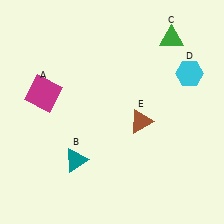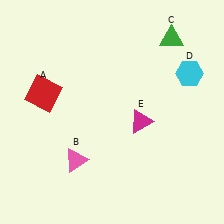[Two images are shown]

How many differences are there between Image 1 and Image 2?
There are 3 differences between the two images.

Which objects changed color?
A changed from magenta to red. B changed from teal to pink. E changed from brown to magenta.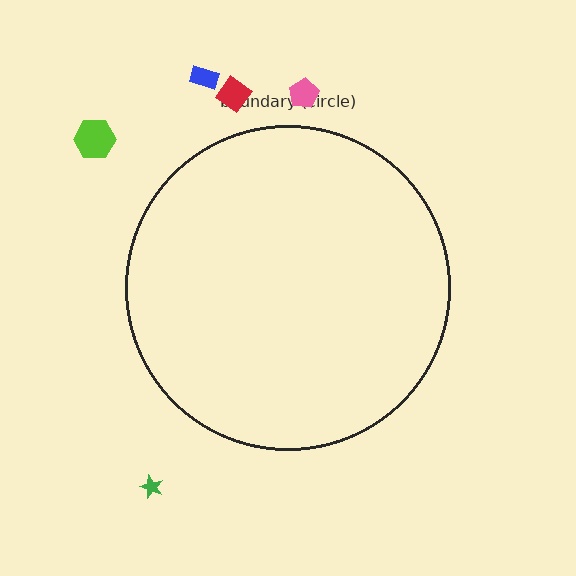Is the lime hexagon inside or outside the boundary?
Outside.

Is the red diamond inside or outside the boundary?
Outside.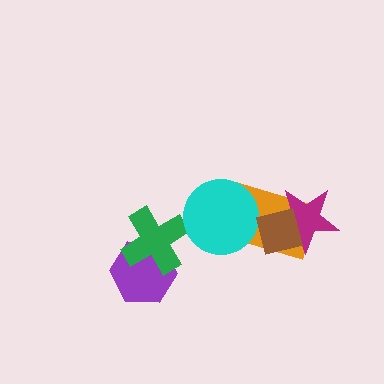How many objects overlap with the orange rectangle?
3 objects overlap with the orange rectangle.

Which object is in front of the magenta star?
The brown square is in front of the magenta star.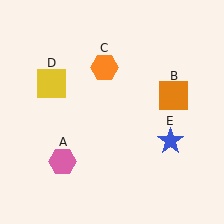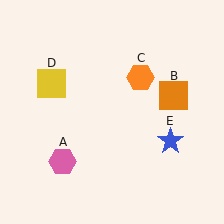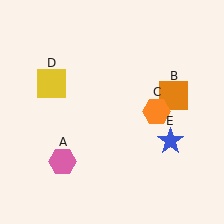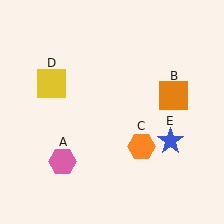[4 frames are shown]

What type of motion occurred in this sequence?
The orange hexagon (object C) rotated clockwise around the center of the scene.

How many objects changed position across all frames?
1 object changed position: orange hexagon (object C).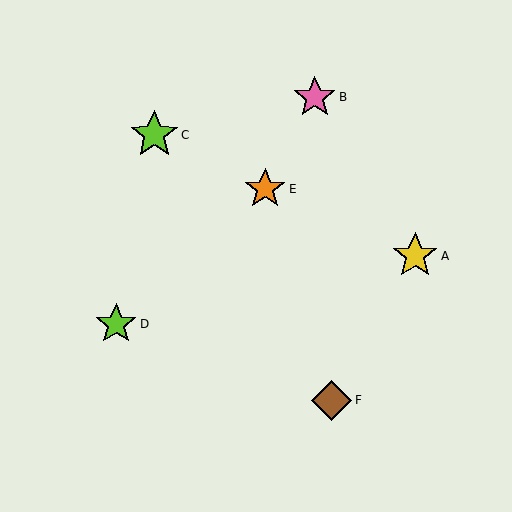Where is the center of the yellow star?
The center of the yellow star is at (415, 256).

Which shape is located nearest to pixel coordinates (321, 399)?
The brown diamond (labeled F) at (332, 400) is nearest to that location.